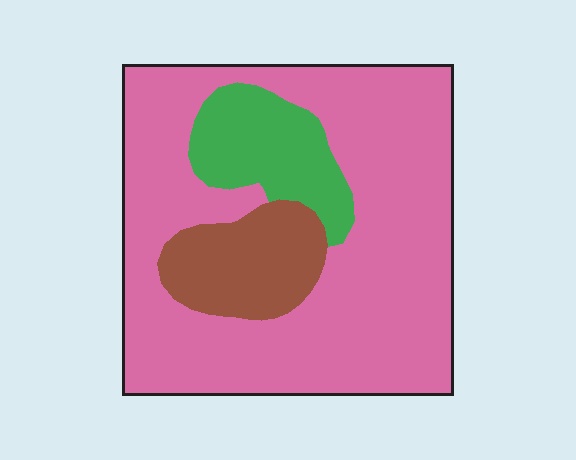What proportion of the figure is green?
Green takes up about one eighth (1/8) of the figure.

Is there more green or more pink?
Pink.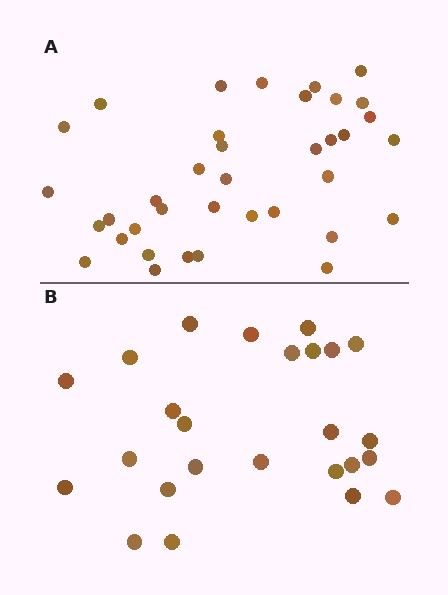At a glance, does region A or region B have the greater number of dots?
Region A (the top region) has more dots.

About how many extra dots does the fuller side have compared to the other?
Region A has roughly 12 or so more dots than region B.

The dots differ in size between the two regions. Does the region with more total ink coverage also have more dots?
No. Region B has more total ink coverage because its dots are larger, but region A actually contains more individual dots. Total area can be misleading — the number of items is what matters here.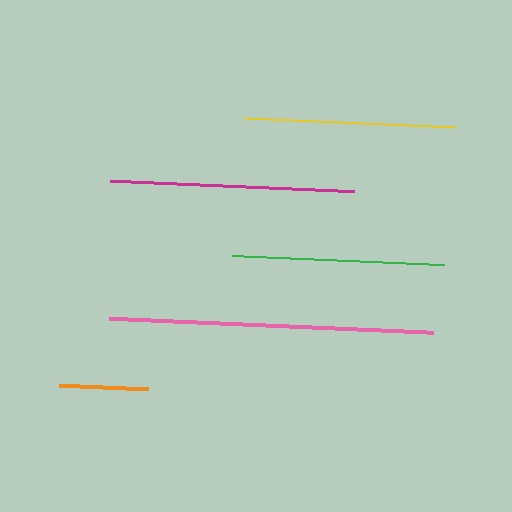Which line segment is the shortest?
The orange line is the shortest at approximately 88 pixels.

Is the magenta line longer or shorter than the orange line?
The magenta line is longer than the orange line.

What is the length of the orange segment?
The orange segment is approximately 88 pixels long.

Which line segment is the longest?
The pink line is the longest at approximately 325 pixels.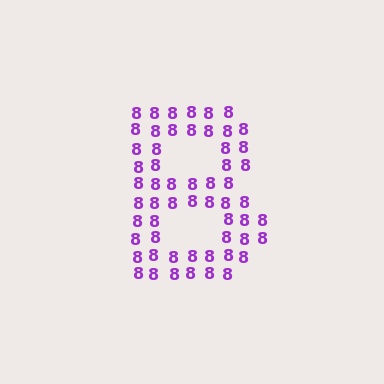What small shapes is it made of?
It is made of small digit 8's.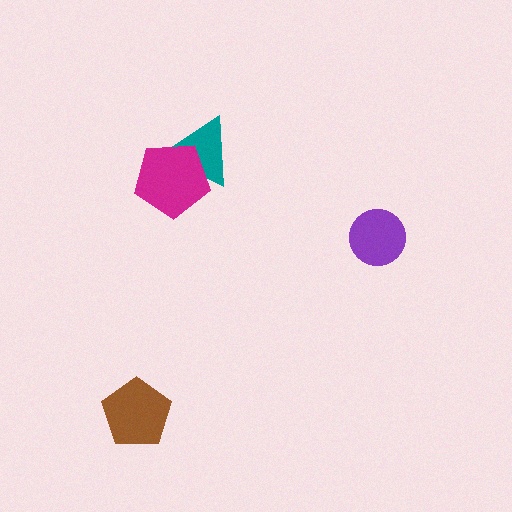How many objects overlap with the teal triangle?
1 object overlaps with the teal triangle.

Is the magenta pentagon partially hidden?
No, no other shape covers it.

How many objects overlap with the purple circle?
0 objects overlap with the purple circle.